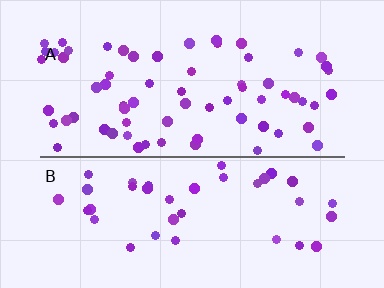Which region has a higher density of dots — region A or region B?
A (the top).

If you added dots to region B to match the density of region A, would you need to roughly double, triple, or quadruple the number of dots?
Approximately double.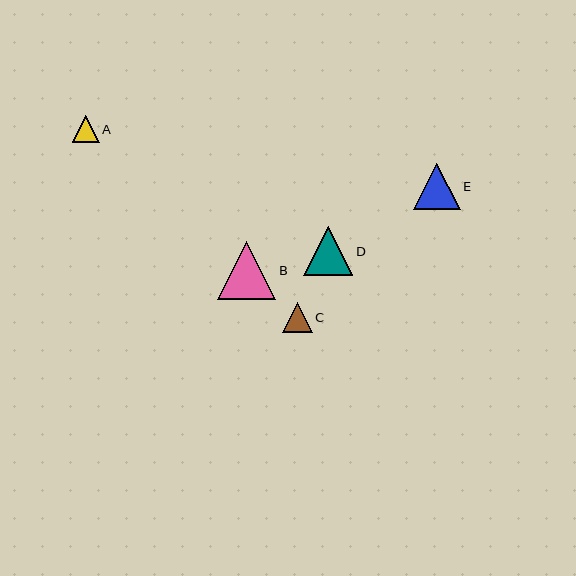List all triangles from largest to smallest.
From largest to smallest: B, D, E, C, A.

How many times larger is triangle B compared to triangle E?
Triangle B is approximately 1.2 times the size of triangle E.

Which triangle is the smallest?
Triangle A is the smallest with a size of approximately 27 pixels.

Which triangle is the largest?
Triangle B is the largest with a size of approximately 58 pixels.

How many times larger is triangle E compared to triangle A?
Triangle E is approximately 1.7 times the size of triangle A.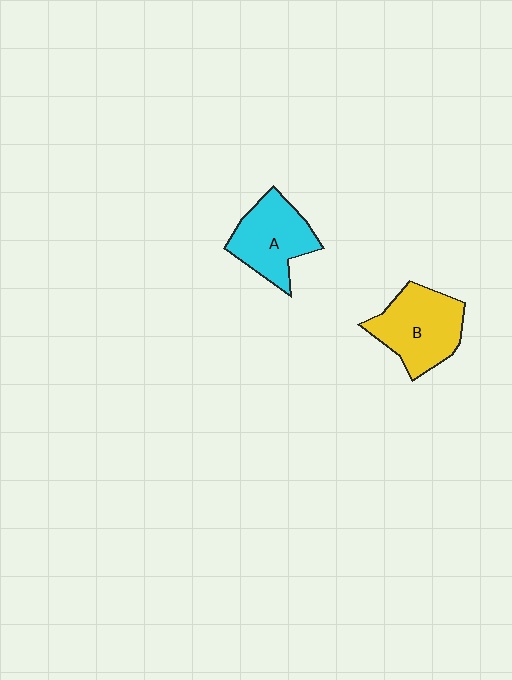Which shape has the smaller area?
Shape A (cyan).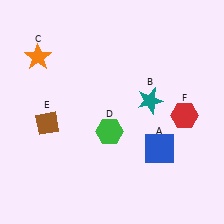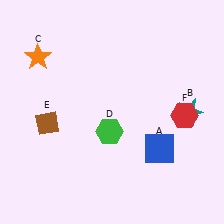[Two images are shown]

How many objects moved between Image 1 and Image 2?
1 object moved between the two images.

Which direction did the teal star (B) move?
The teal star (B) moved right.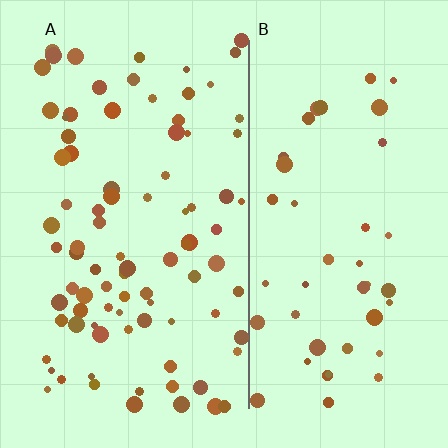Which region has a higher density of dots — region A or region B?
A (the left).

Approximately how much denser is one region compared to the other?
Approximately 2.0× — region A over region B.